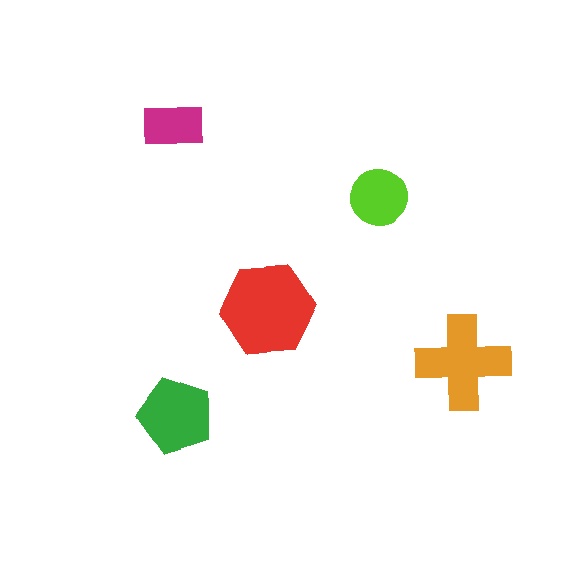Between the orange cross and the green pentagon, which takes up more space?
The orange cross.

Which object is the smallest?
The magenta rectangle.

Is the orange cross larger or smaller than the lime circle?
Larger.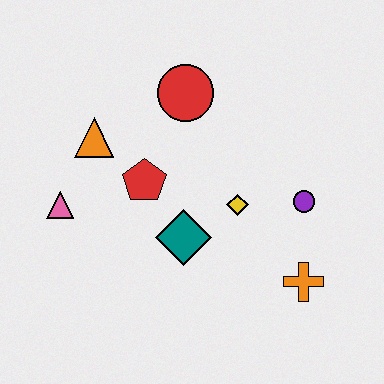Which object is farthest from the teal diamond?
The red circle is farthest from the teal diamond.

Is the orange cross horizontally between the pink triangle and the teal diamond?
No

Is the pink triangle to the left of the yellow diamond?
Yes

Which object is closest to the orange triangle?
The red pentagon is closest to the orange triangle.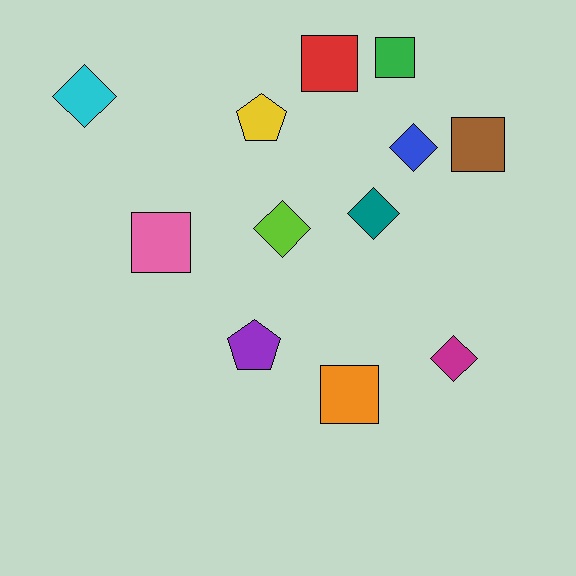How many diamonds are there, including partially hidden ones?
There are 5 diamonds.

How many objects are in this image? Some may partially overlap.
There are 12 objects.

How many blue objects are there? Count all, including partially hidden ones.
There is 1 blue object.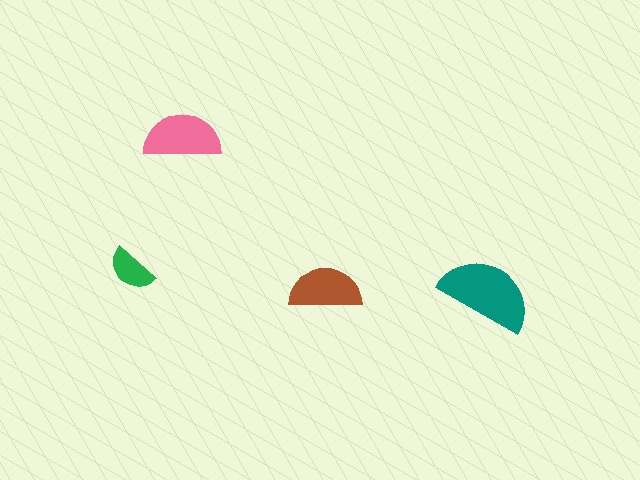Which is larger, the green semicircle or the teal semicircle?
The teal one.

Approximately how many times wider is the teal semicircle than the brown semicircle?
About 1.5 times wider.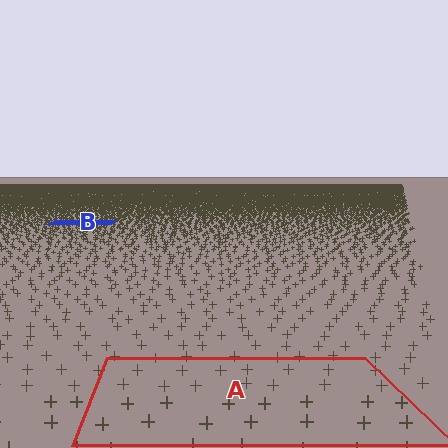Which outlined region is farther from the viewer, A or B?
Region B is farther from the viewer — the texture elements inside it appear smaller and more densely packed.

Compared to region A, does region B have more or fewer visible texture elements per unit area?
Region B has more texture elements per unit area — they are packed more densely because it is farther away.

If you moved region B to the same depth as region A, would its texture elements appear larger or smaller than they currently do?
They would appear larger. At a closer depth, the same texture elements are projected at a bigger on-screen size.